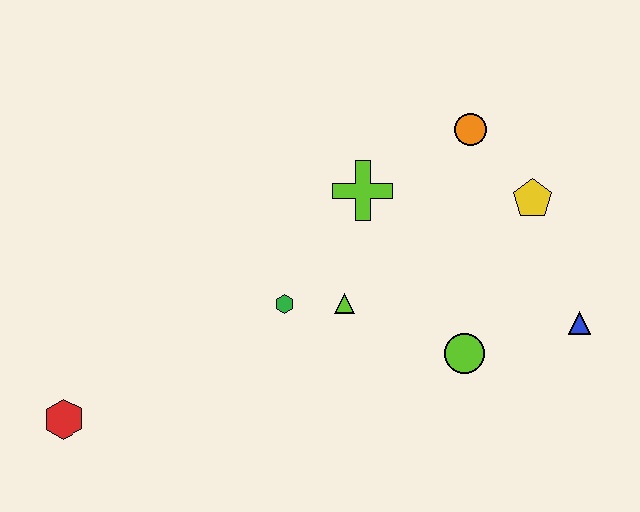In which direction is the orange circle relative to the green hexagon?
The orange circle is to the right of the green hexagon.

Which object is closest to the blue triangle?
The lime circle is closest to the blue triangle.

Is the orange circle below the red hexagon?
No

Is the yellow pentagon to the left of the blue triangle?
Yes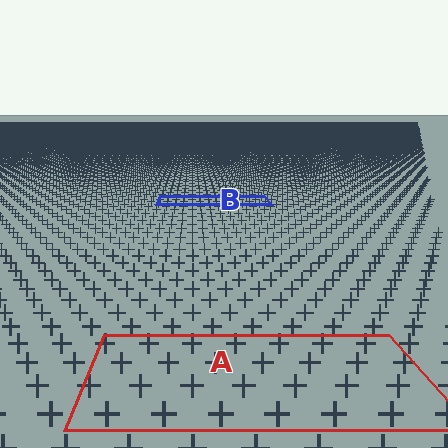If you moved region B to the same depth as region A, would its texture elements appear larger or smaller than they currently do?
They would appear larger. At a closer depth, the same texture elements are projected at a bigger on-screen size.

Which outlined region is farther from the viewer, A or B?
Region B is farther from the viewer — the texture elements inside it appear smaller and more densely packed.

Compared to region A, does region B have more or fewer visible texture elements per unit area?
Region B has more texture elements per unit area — they are packed more densely because it is farther away.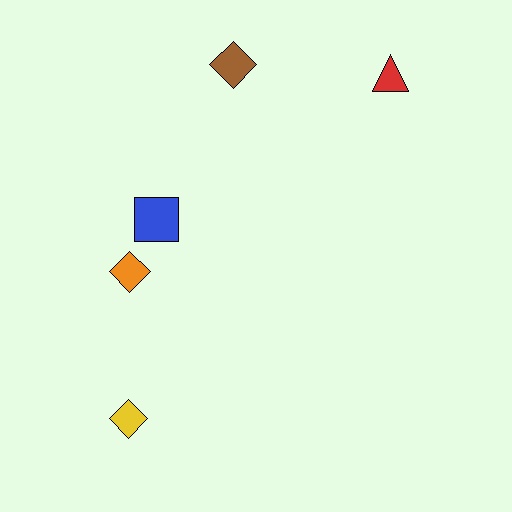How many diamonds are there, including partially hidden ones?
There are 3 diamonds.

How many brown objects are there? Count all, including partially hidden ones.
There is 1 brown object.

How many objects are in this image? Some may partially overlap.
There are 5 objects.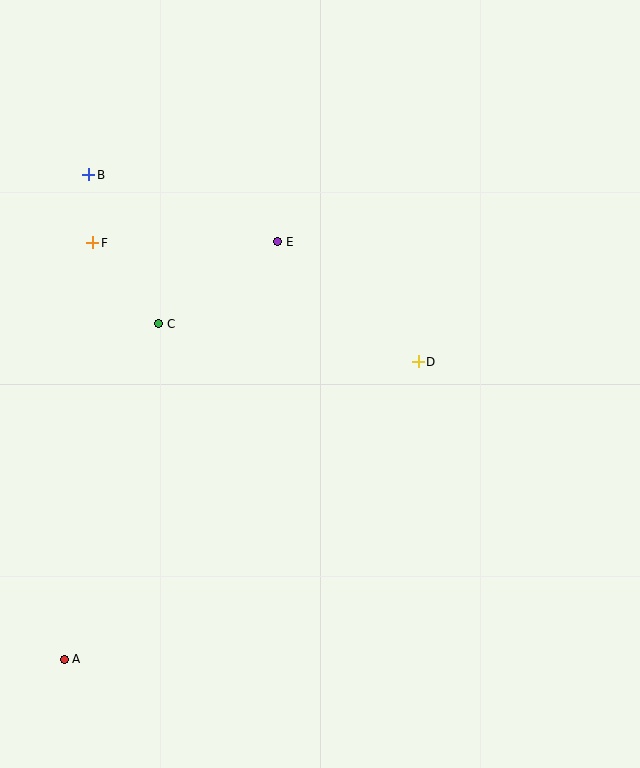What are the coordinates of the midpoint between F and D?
The midpoint between F and D is at (256, 302).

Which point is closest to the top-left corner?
Point B is closest to the top-left corner.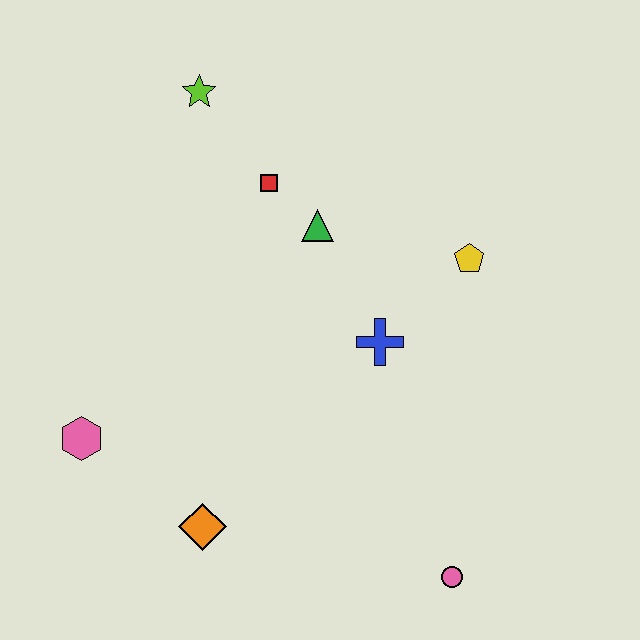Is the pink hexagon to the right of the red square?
No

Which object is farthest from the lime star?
The pink circle is farthest from the lime star.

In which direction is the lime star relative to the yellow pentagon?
The lime star is to the left of the yellow pentagon.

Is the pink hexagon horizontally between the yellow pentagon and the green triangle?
No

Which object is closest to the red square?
The green triangle is closest to the red square.